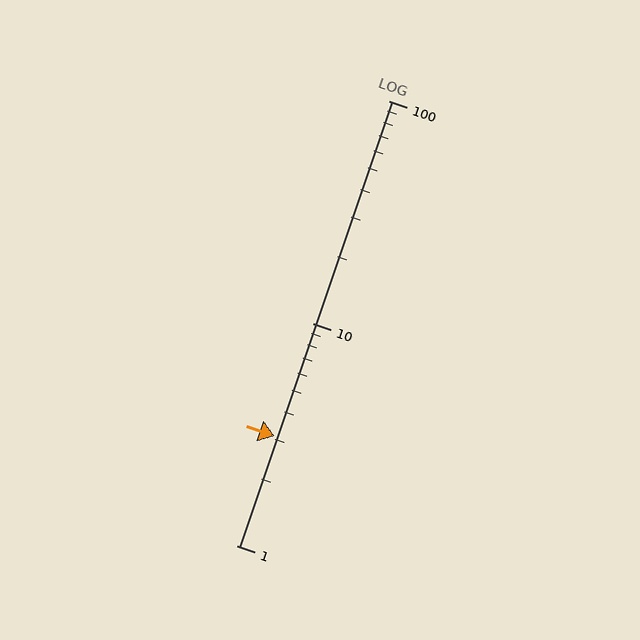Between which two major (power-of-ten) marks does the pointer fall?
The pointer is between 1 and 10.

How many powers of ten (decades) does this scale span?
The scale spans 2 decades, from 1 to 100.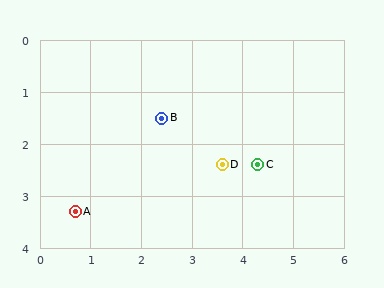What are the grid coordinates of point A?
Point A is at approximately (0.7, 3.3).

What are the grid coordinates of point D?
Point D is at approximately (3.6, 2.4).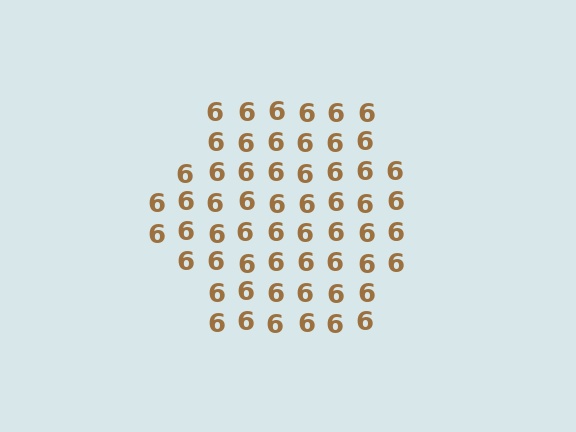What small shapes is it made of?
It is made of small digit 6's.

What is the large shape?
The large shape is a hexagon.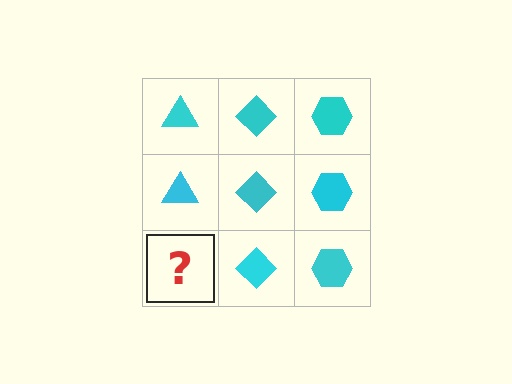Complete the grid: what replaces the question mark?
The question mark should be replaced with a cyan triangle.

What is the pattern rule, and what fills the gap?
The rule is that each column has a consistent shape. The gap should be filled with a cyan triangle.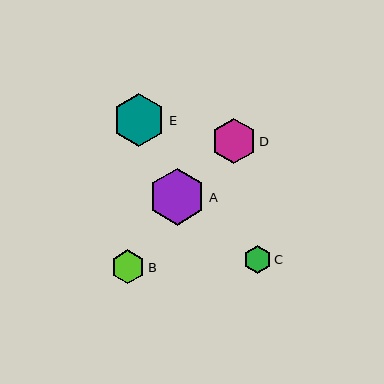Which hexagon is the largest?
Hexagon A is the largest with a size of approximately 57 pixels.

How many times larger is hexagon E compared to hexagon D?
Hexagon E is approximately 1.2 times the size of hexagon D.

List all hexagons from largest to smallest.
From largest to smallest: A, E, D, B, C.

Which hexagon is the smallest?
Hexagon C is the smallest with a size of approximately 28 pixels.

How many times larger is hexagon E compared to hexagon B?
Hexagon E is approximately 1.6 times the size of hexagon B.